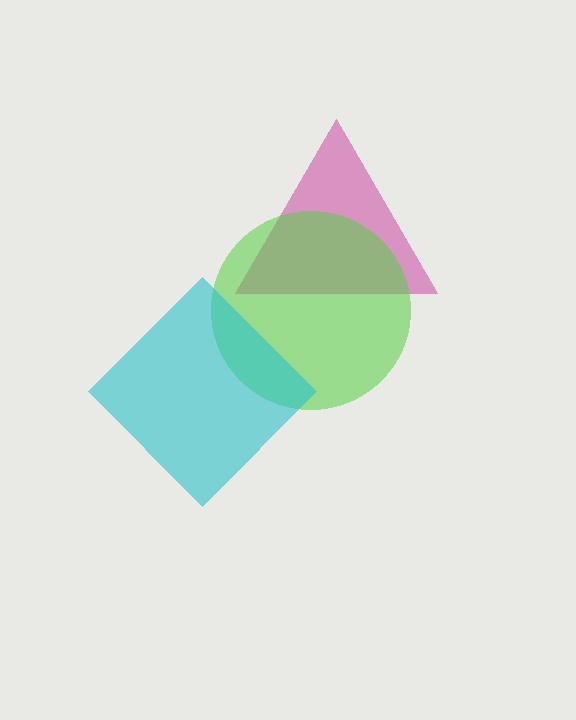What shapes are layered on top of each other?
The layered shapes are: a magenta triangle, a lime circle, a cyan diamond.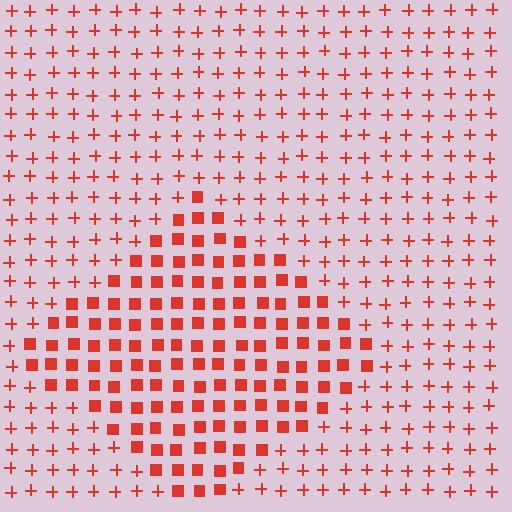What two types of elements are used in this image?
The image uses squares inside the diamond region and plus signs outside it.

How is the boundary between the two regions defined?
The boundary is defined by a change in element shape: squares inside vs. plus signs outside. All elements share the same color and spacing.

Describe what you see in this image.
The image is filled with small red elements arranged in a uniform grid. A diamond-shaped region contains squares, while the surrounding area contains plus signs. The boundary is defined purely by the change in element shape.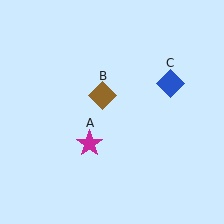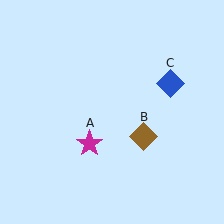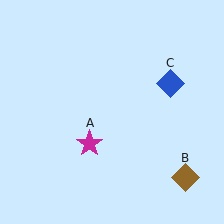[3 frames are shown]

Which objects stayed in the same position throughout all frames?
Magenta star (object A) and blue diamond (object C) remained stationary.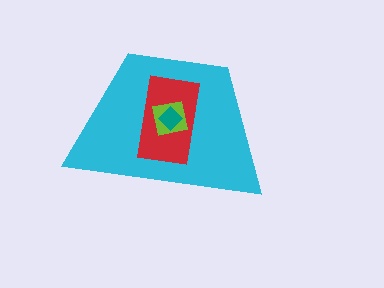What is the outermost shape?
The cyan trapezoid.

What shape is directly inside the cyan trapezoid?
The red rectangle.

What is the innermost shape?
The teal diamond.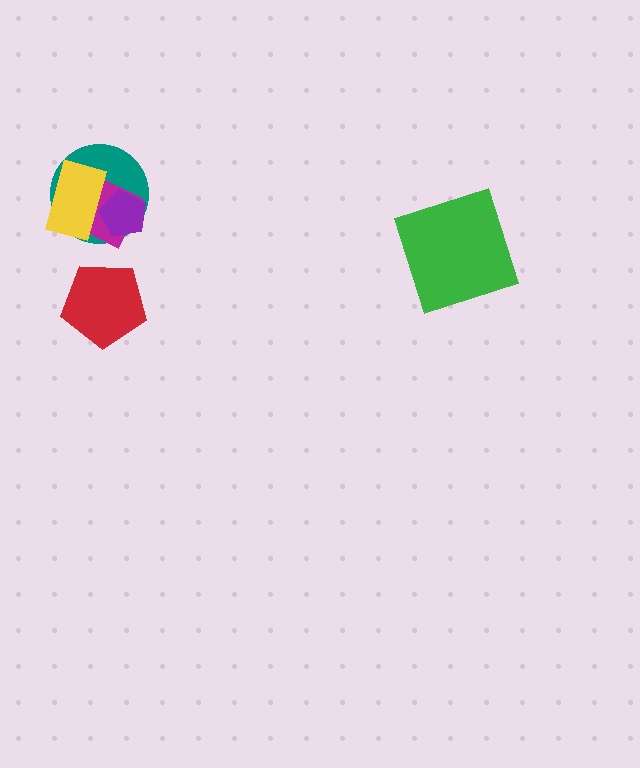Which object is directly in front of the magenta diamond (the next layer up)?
The purple pentagon is directly in front of the magenta diamond.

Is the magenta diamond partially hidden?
Yes, it is partially covered by another shape.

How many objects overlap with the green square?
0 objects overlap with the green square.